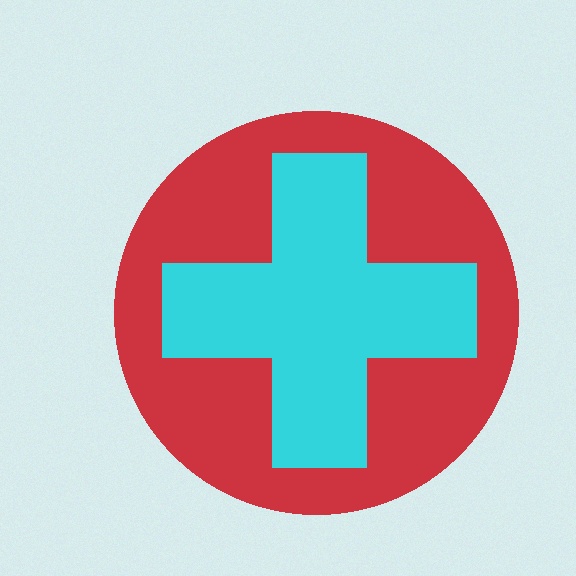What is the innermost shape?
The cyan cross.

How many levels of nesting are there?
2.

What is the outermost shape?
The red circle.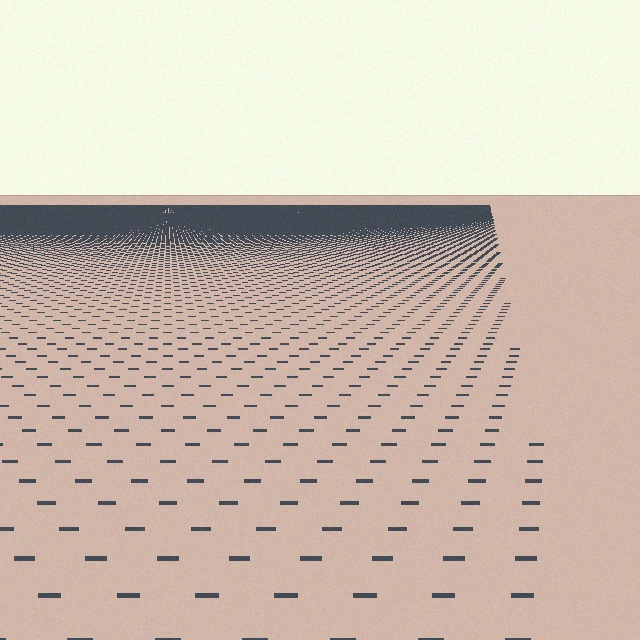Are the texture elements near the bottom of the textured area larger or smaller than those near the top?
Larger. Near the bottom, elements are closer to the viewer and appear at a bigger on-screen size.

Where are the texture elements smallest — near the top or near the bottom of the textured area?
Near the top.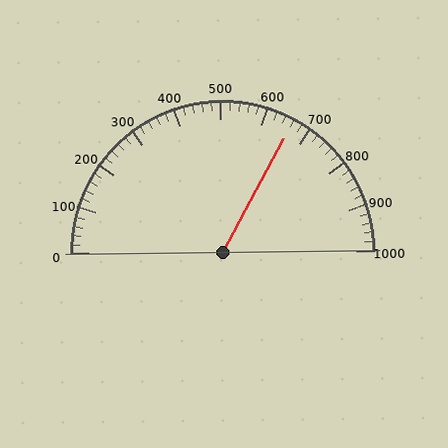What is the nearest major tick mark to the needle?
The nearest major tick mark is 700.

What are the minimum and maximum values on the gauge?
The gauge ranges from 0 to 1000.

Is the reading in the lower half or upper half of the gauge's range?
The reading is in the upper half of the range (0 to 1000).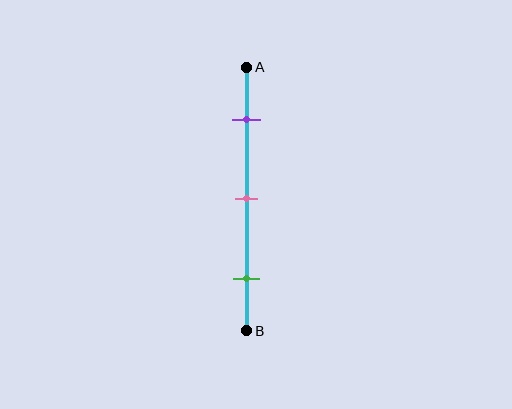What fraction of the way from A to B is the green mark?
The green mark is approximately 80% (0.8) of the way from A to B.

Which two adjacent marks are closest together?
The purple and pink marks are the closest adjacent pair.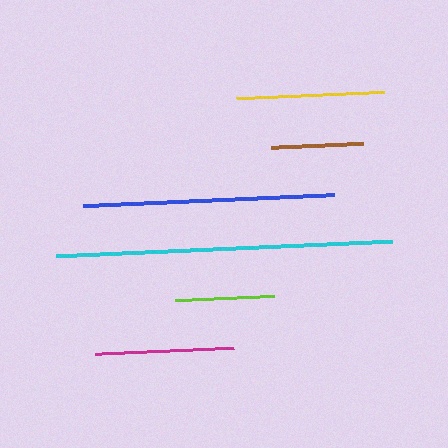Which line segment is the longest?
The cyan line is the longest at approximately 336 pixels.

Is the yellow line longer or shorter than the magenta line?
The yellow line is longer than the magenta line.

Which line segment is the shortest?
The brown line is the shortest at approximately 91 pixels.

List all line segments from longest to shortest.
From longest to shortest: cyan, blue, yellow, magenta, lime, brown.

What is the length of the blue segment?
The blue segment is approximately 251 pixels long.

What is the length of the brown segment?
The brown segment is approximately 91 pixels long.